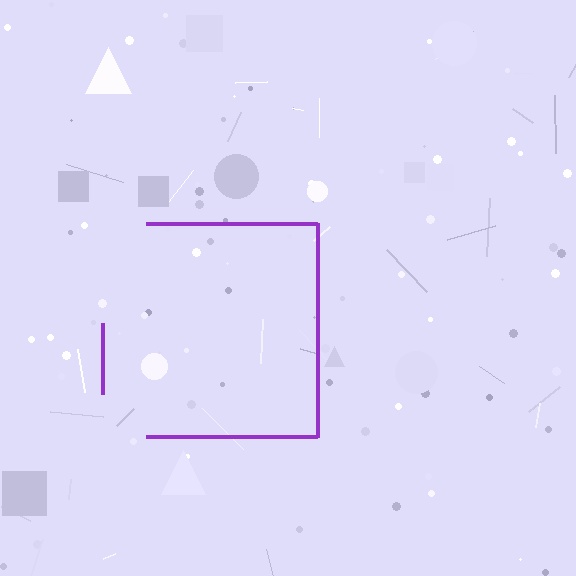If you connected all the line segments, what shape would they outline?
They would outline a square.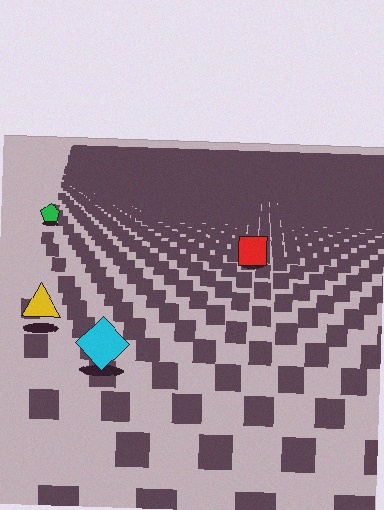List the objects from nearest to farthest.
From nearest to farthest: the cyan diamond, the yellow triangle, the red square, the green pentagon.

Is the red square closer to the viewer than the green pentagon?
Yes. The red square is closer — you can tell from the texture gradient: the ground texture is coarser near it.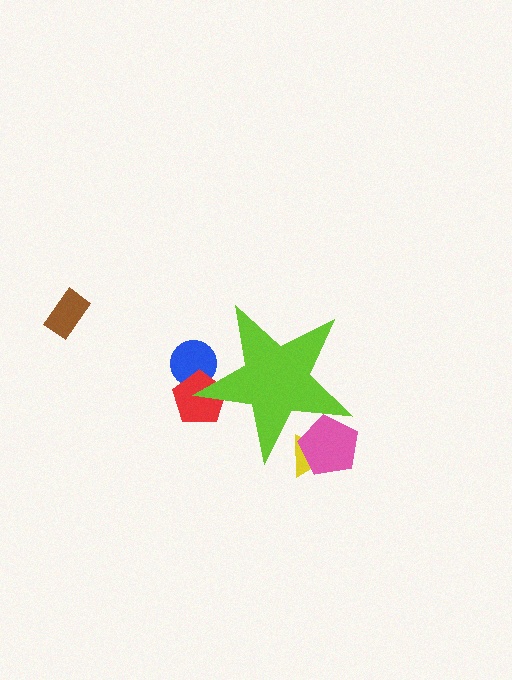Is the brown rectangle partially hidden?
No, the brown rectangle is fully visible.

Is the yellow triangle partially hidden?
Yes, the yellow triangle is partially hidden behind the lime star.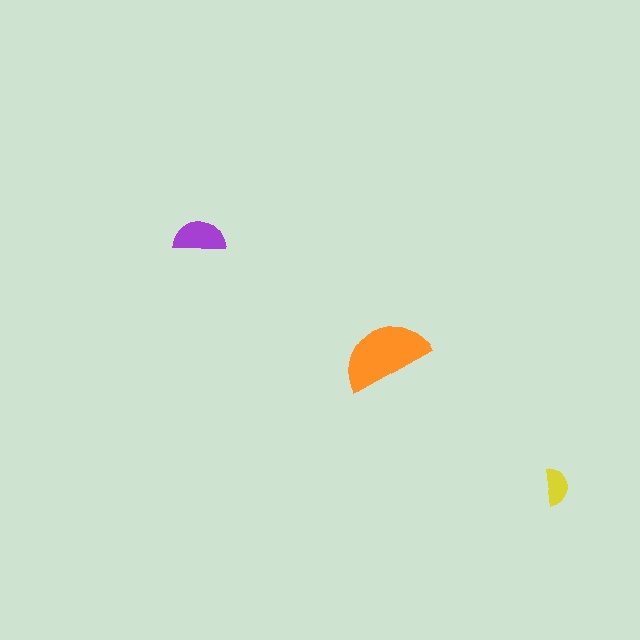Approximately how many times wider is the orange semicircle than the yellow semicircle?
About 2.5 times wider.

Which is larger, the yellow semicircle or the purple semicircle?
The purple one.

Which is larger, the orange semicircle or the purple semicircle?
The orange one.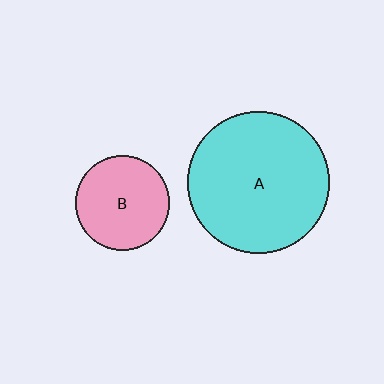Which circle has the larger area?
Circle A (cyan).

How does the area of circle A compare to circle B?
Approximately 2.3 times.